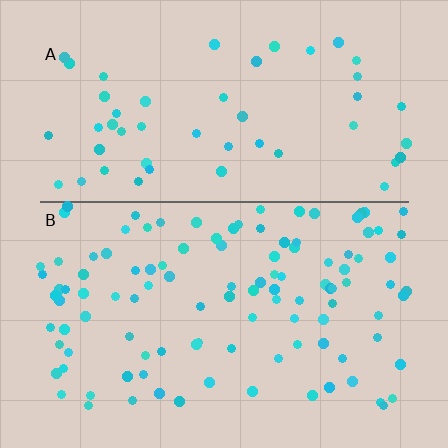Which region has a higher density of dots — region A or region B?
B (the bottom).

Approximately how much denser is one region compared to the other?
Approximately 2.1× — region B over region A.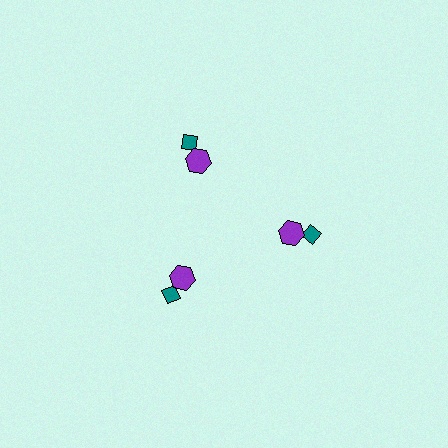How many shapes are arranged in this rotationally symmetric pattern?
There are 6 shapes, arranged in 3 groups of 2.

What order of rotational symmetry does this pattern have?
This pattern has 3-fold rotational symmetry.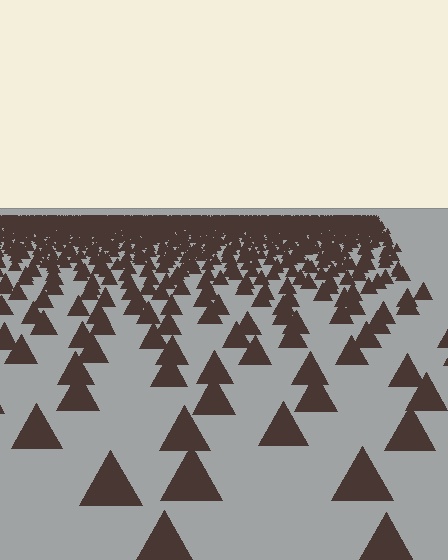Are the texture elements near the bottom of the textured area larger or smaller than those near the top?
Larger. Near the bottom, elements are closer to the viewer and appear at a bigger on-screen size.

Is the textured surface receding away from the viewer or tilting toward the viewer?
The surface is receding away from the viewer. Texture elements get smaller and denser toward the top.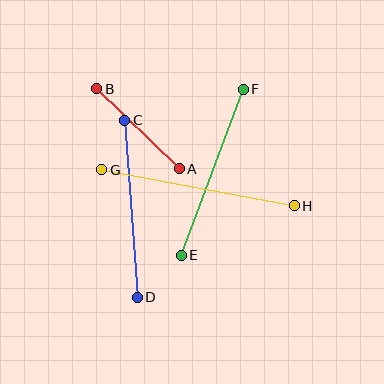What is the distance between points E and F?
The distance is approximately 177 pixels.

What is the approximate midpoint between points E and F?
The midpoint is at approximately (212, 172) pixels.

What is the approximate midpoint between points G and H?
The midpoint is at approximately (198, 188) pixels.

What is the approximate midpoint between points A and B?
The midpoint is at approximately (138, 129) pixels.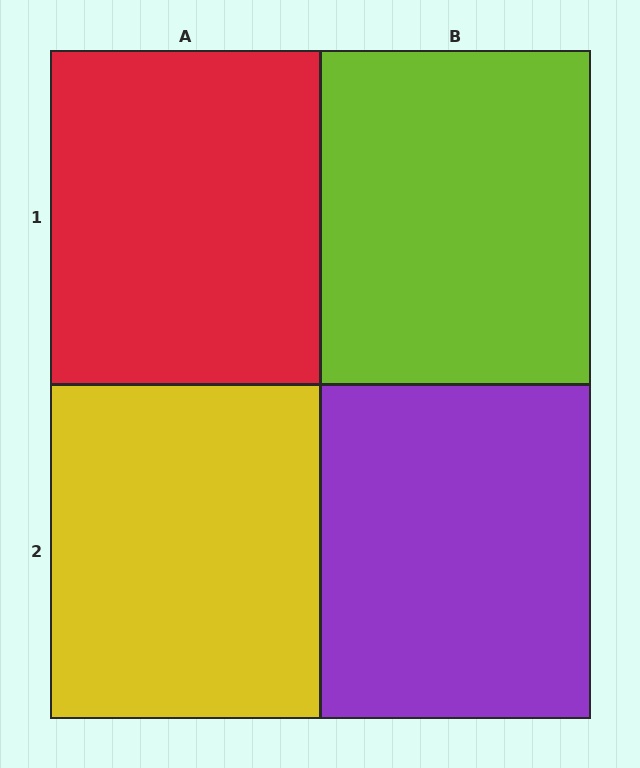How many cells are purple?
1 cell is purple.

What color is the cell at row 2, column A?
Yellow.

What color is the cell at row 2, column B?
Purple.